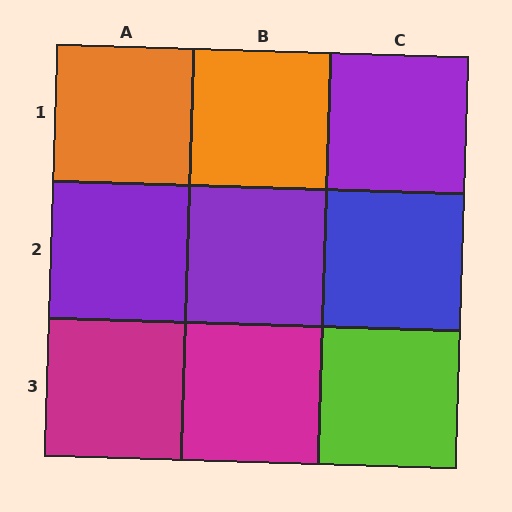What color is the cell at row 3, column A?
Magenta.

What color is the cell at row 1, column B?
Orange.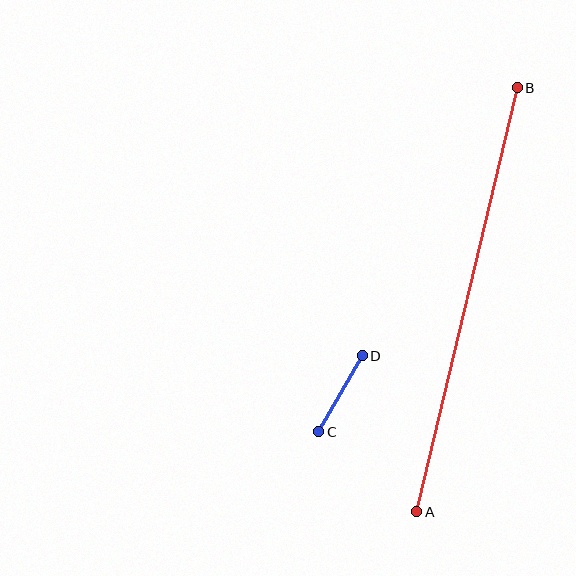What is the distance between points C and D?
The distance is approximately 87 pixels.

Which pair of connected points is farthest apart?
Points A and B are farthest apart.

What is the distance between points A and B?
The distance is approximately 436 pixels.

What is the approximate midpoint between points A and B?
The midpoint is at approximately (467, 300) pixels.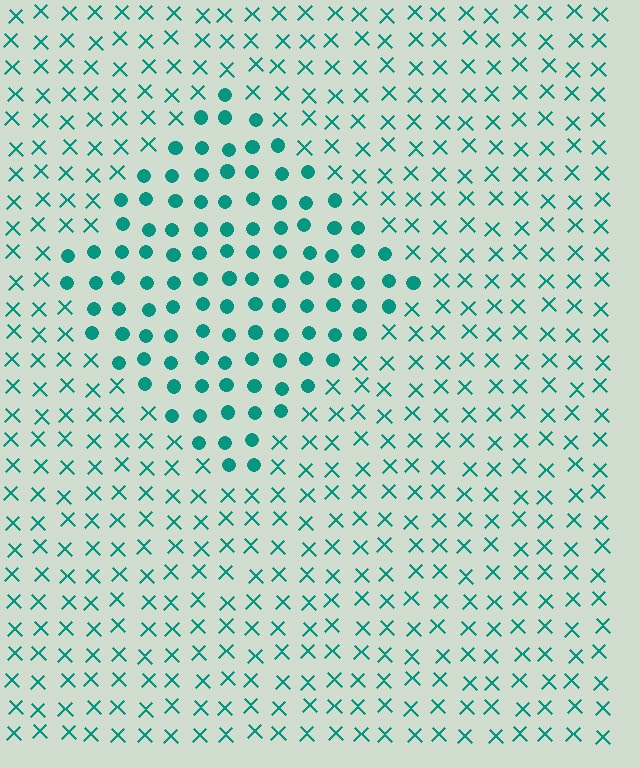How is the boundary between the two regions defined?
The boundary is defined by a change in element shape: circles inside vs. X marks outside. All elements share the same color and spacing.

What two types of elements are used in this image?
The image uses circles inside the diamond region and X marks outside it.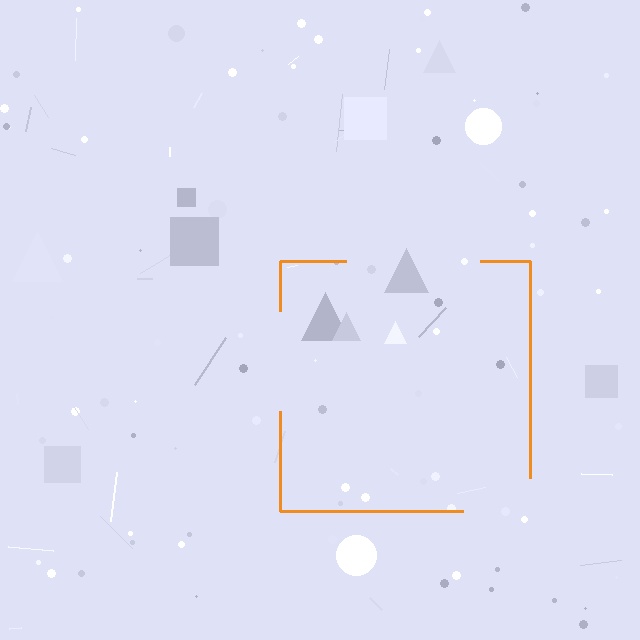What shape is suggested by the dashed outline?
The dashed outline suggests a square.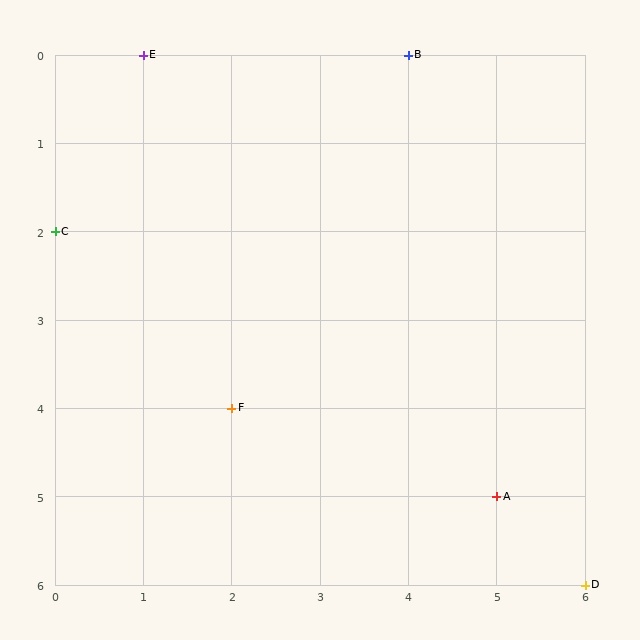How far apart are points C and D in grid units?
Points C and D are 6 columns and 4 rows apart (about 7.2 grid units diagonally).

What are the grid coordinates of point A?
Point A is at grid coordinates (5, 5).